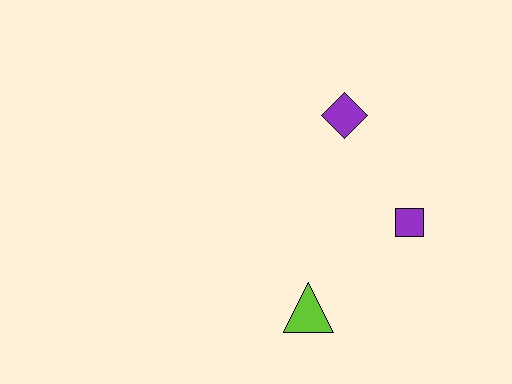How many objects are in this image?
There are 3 objects.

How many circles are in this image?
There are no circles.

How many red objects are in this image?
There are no red objects.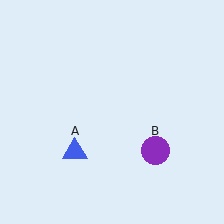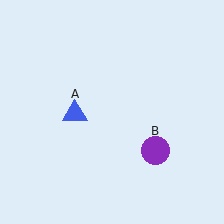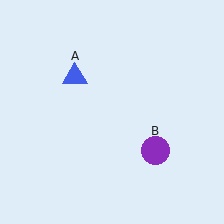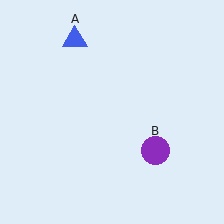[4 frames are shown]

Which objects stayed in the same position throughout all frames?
Purple circle (object B) remained stationary.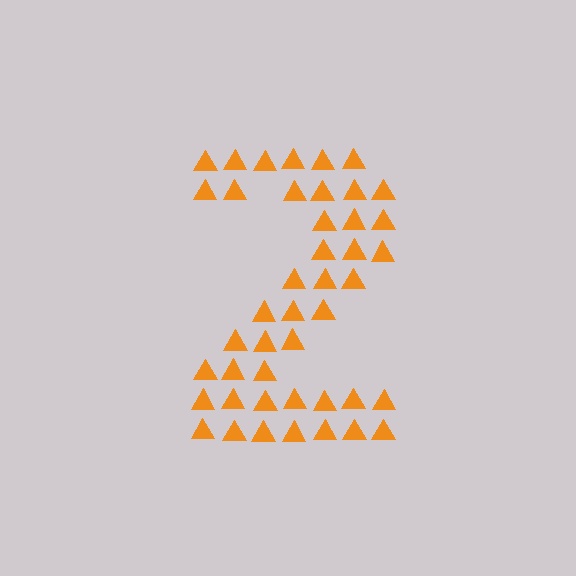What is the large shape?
The large shape is the digit 2.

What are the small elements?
The small elements are triangles.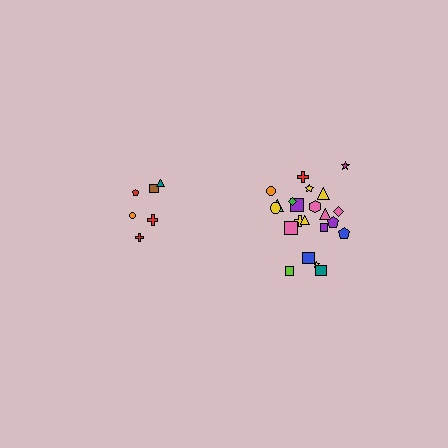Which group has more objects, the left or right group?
The right group.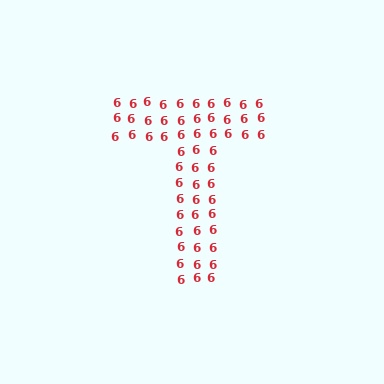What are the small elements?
The small elements are digit 6's.